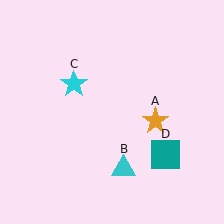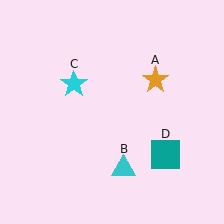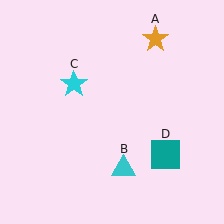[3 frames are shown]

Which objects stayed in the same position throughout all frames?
Cyan triangle (object B) and cyan star (object C) and teal square (object D) remained stationary.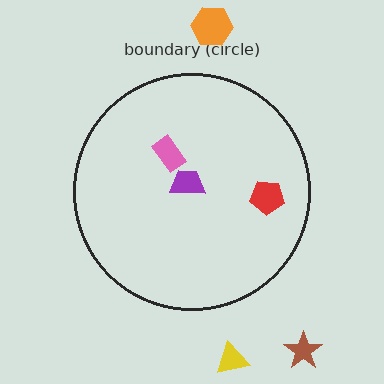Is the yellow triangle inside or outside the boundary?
Outside.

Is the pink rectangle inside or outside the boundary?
Inside.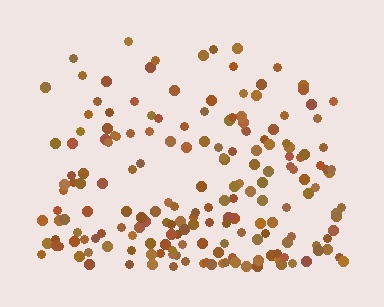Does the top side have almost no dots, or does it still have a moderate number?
Still a moderate number, just noticeably fewer than the bottom.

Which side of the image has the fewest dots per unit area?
The top.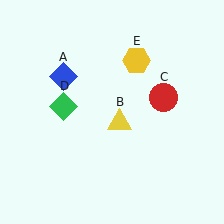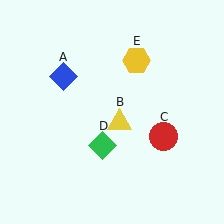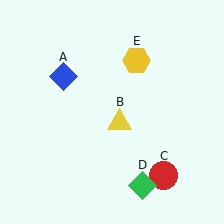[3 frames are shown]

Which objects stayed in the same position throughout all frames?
Blue diamond (object A) and yellow triangle (object B) and yellow hexagon (object E) remained stationary.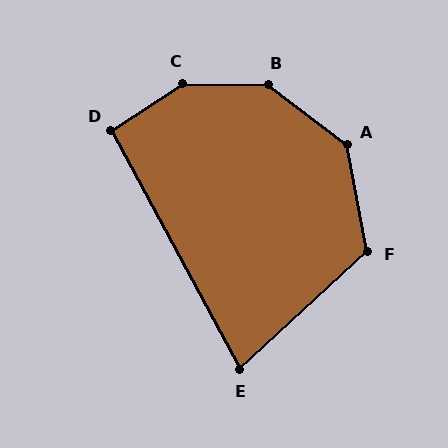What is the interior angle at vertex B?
Approximately 143 degrees (obtuse).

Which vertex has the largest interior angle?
C, at approximately 146 degrees.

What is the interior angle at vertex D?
Approximately 95 degrees (obtuse).